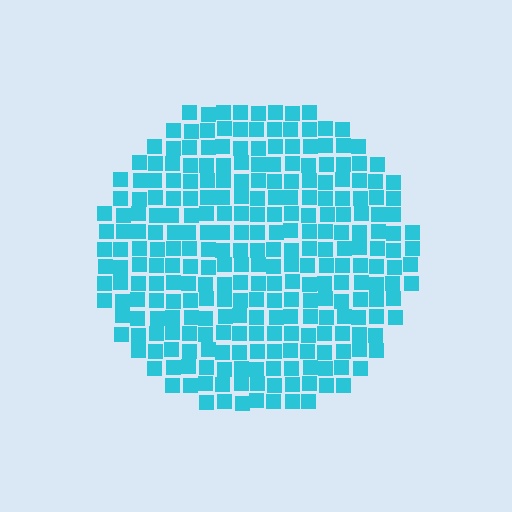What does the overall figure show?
The overall figure shows a circle.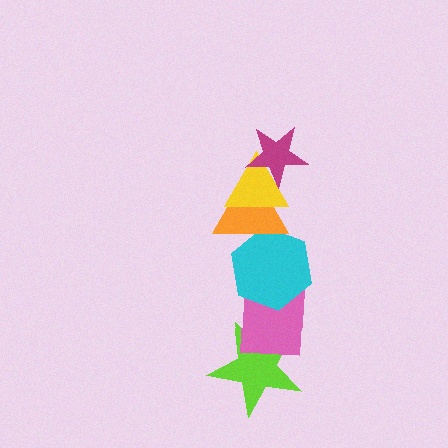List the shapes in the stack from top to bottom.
From top to bottom: the magenta star, the yellow triangle, the orange triangle, the cyan hexagon, the pink rectangle, the lime star.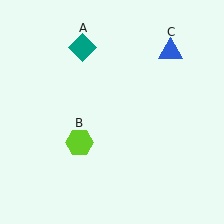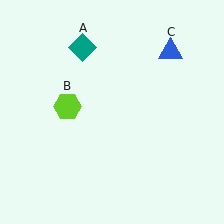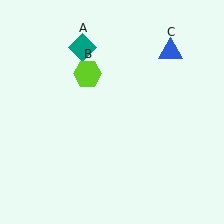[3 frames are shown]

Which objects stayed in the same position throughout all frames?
Teal diamond (object A) and blue triangle (object C) remained stationary.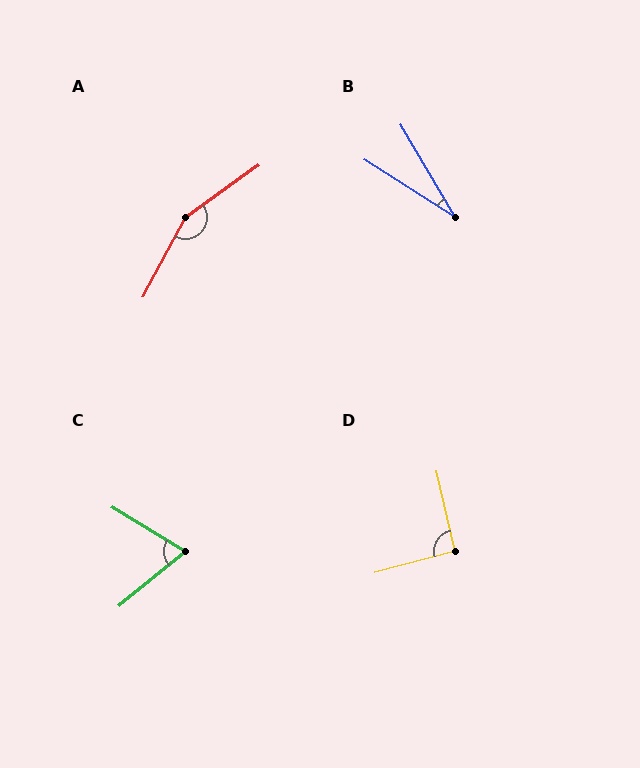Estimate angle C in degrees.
Approximately 71 degrees.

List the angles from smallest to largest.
B (27°), C (71°), D (92°), A (153°).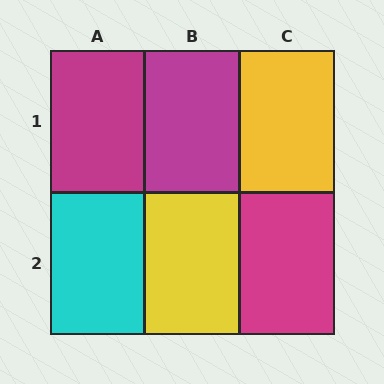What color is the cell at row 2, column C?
Magenta.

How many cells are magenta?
3 cells are magenta.